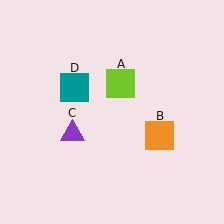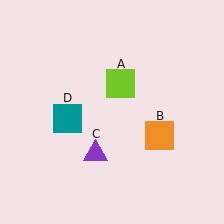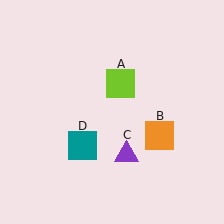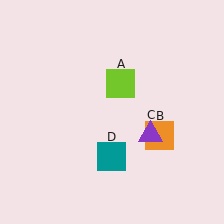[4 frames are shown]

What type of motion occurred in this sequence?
The purple triangle (object C), teal square (object D) rotated counterclockwise around the center of the scene.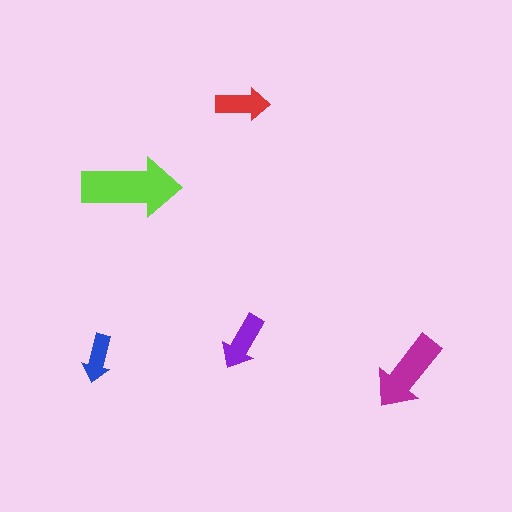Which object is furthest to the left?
The blue arrow is leftmost.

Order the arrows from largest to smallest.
the lime one, the magenta one, the purple one, the red one, the blue one.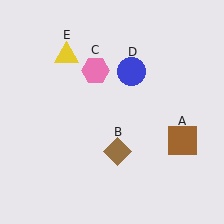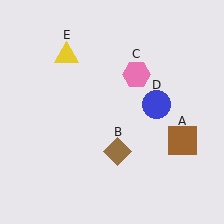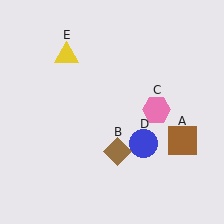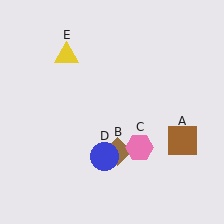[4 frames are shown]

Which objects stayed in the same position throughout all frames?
Brown square (object A) and brown diamond (object B) and yellow triangle (object E) remained stationary.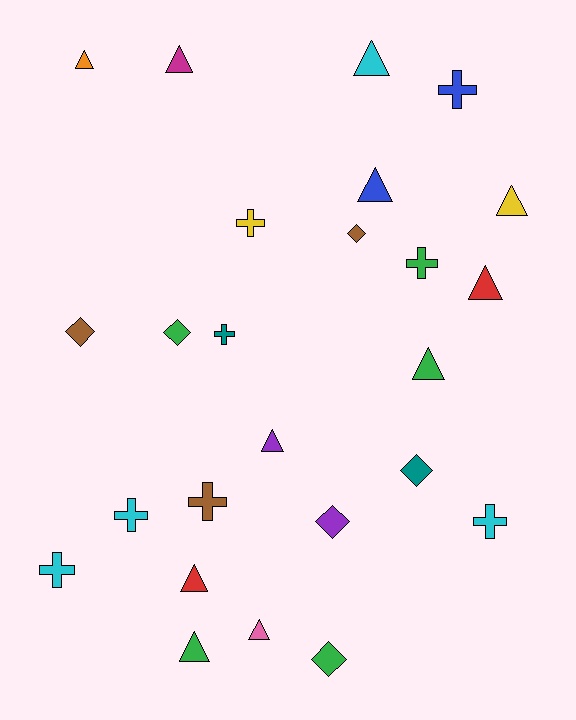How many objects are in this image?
There are 25 objects.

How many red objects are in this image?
There are 2 red objects.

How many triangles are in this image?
There are 11 triangles.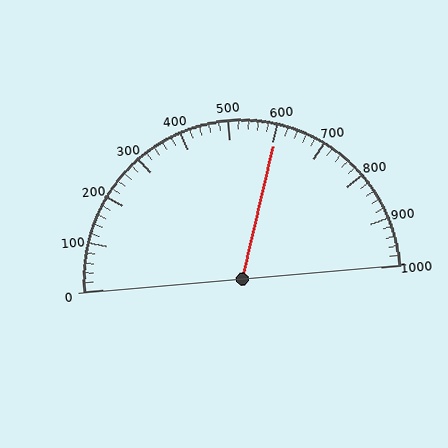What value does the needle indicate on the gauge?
The needle indicates approximately 600.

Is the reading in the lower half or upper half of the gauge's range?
The reading is in the upper half of the range (0 to 1000).